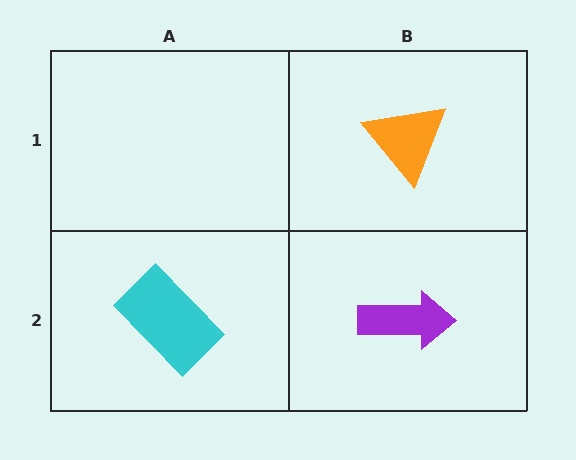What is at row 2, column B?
A purple arrow.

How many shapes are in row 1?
1 shape.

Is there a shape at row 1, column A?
No, that cell is empty.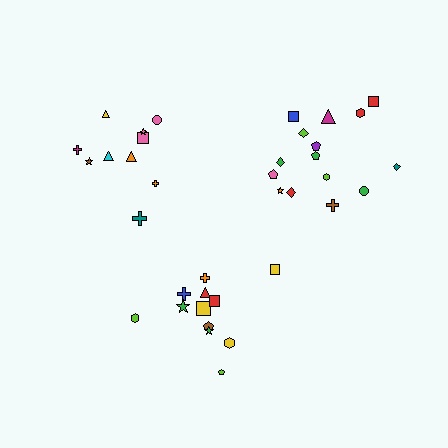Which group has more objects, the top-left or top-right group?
The top-right group.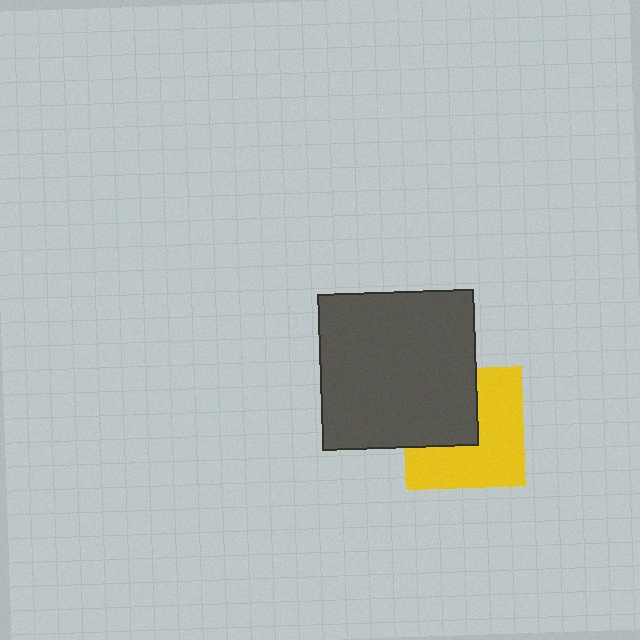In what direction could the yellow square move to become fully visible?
The yellow square could move toward the lower-right. That would shift it out from behind the dark gray square entirely.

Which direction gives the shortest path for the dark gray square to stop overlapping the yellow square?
Moving toward the upper-left gives the shortest separation.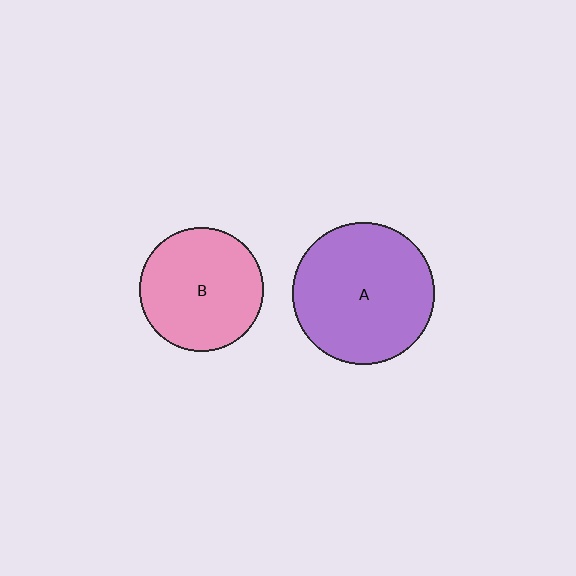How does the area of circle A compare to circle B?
Approximately 1.3 times.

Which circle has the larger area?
Circle A (purple).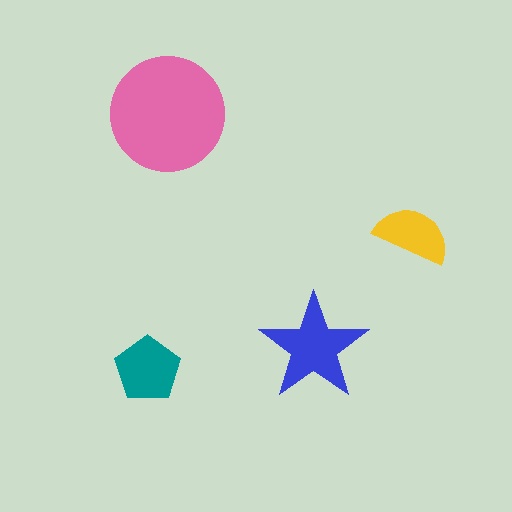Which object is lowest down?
The teal pentagon is bottommost.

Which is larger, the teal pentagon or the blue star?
The blue star.